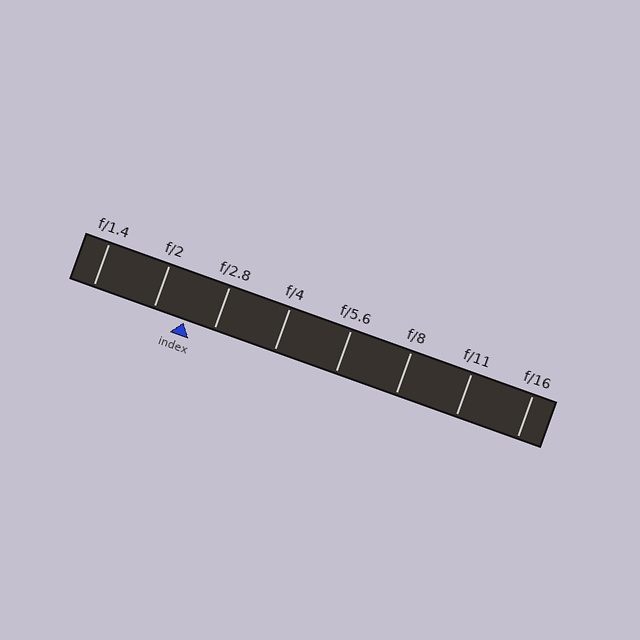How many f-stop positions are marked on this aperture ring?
There are 8 f-stop positions marked.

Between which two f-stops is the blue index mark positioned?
The index mark is between f/2 and f/2.8.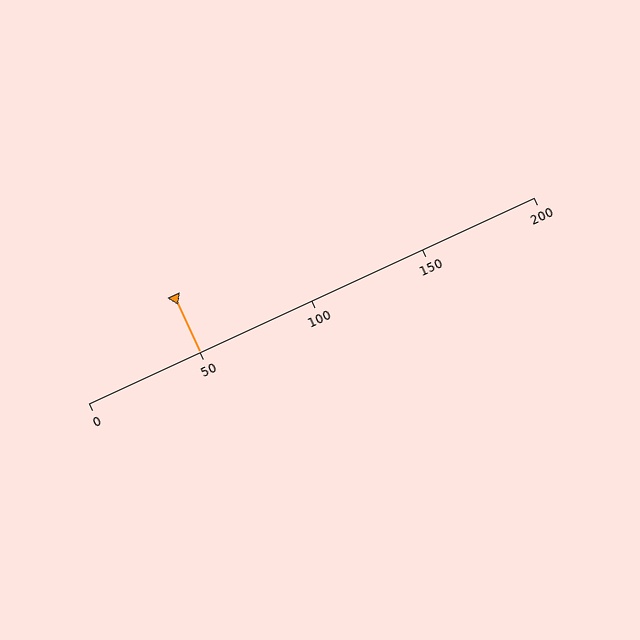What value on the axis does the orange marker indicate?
The marker indicates approximately 50.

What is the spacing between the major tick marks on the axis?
The major ticks are spaced 50 apart.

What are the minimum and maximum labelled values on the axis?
The axis runs from 0 to 200.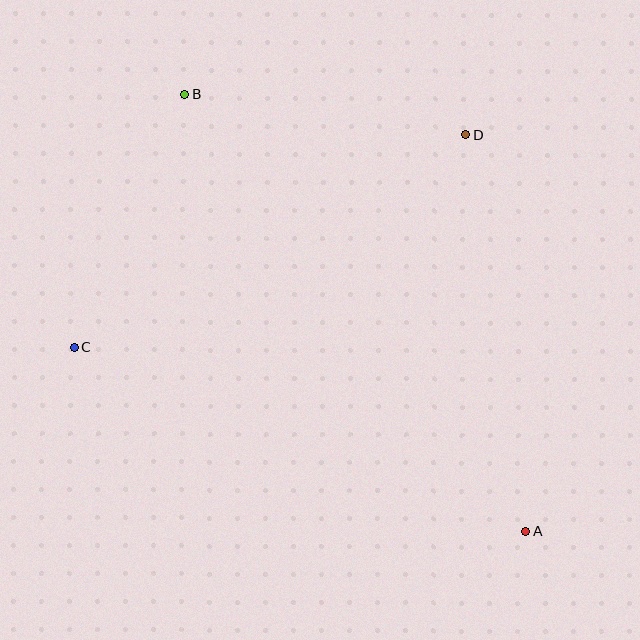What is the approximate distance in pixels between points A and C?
The distance between A and C is approximately 487 pixels.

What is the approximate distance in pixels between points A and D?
The distance between A and D is approximately 401 pixels.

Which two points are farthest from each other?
Points A and B are farthest from each other.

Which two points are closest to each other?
Points B and C are closest to each other.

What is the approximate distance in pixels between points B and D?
The distance between B and D is approximately 284 pixels.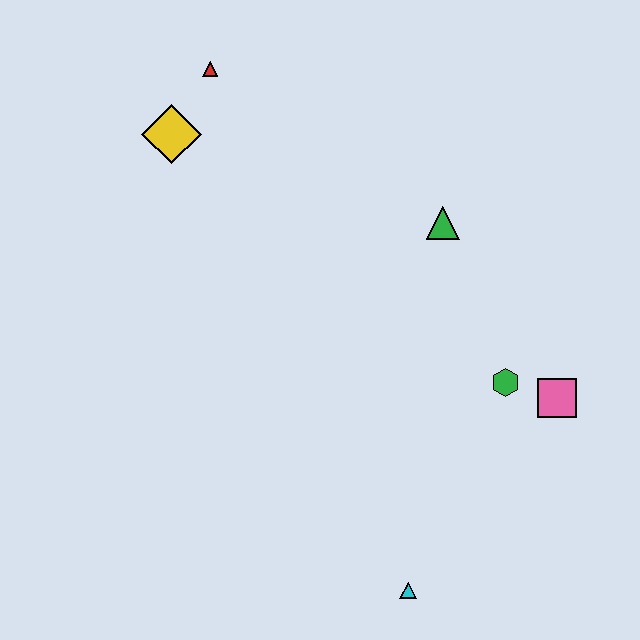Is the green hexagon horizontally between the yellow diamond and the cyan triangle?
No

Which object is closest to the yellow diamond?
The red triangle is closest to the yellow diamond.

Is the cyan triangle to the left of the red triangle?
No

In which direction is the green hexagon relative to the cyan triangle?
The green hexagon is above the cyan triangle.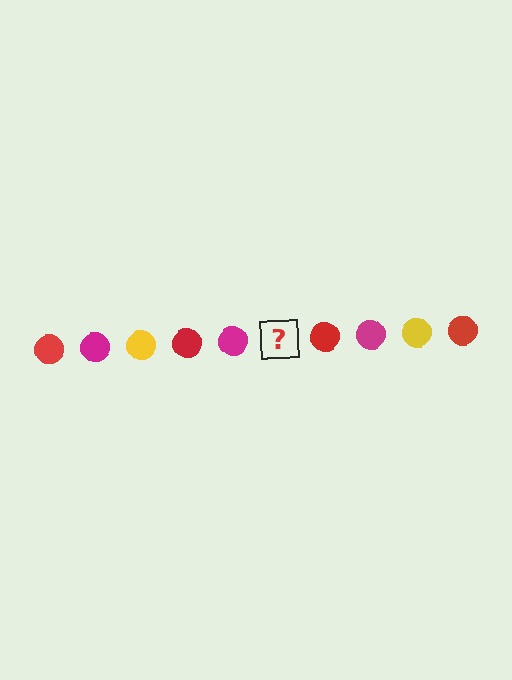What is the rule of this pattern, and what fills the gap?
The rule is that the pattern cycles through red, magenta, yellow circles. The gap should be filled with a yellow circle.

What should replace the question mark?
The question mark should be replaced with a yellow circle.